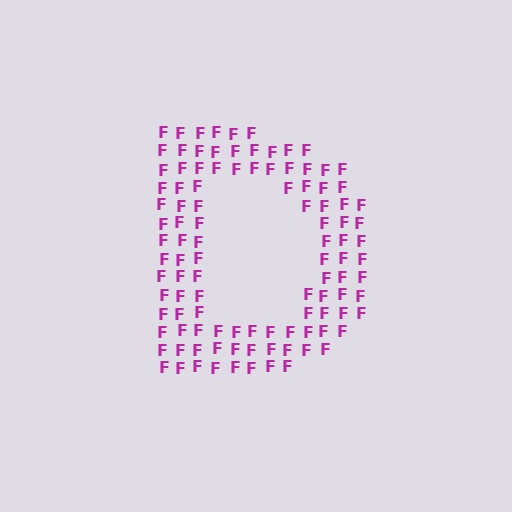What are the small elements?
The small elements are letter F's.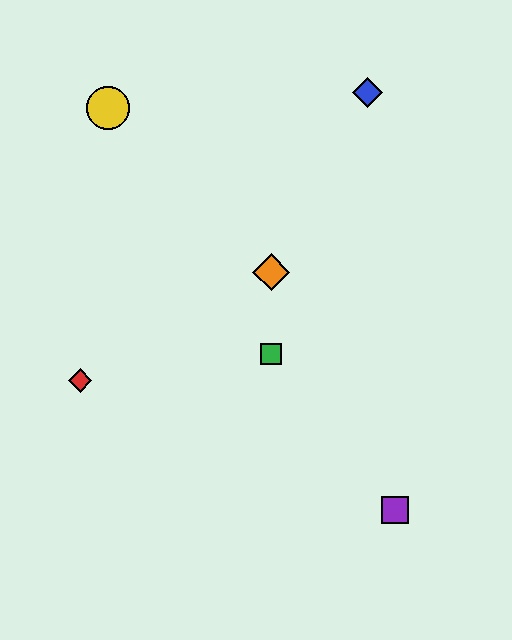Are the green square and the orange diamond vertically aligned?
Yes, both are at x≈271.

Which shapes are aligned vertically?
The green square, the orange diamond are aligned vertically.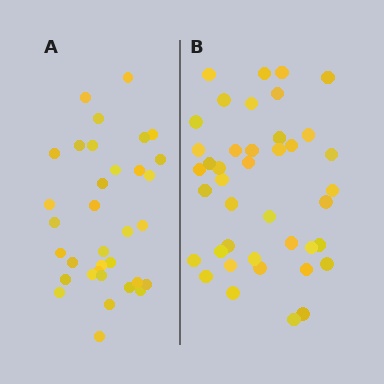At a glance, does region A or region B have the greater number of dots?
Region B (the right region) has more dots.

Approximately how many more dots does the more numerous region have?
Region B has roughly 8 or so more dots than region A.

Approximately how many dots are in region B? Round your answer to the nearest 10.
About 40 dots. (The exact count is 41, which rounds to 40.)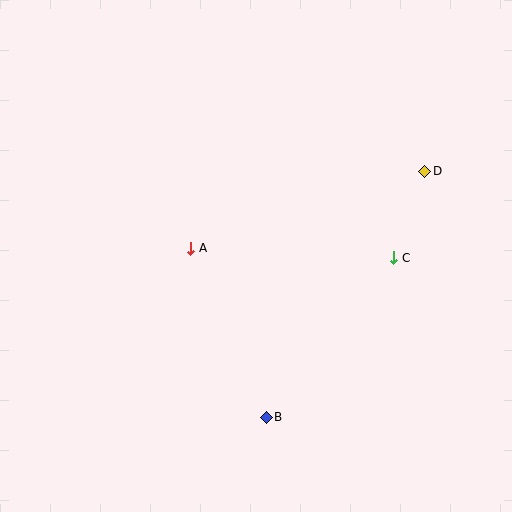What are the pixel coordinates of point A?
Point A is at (191, 248).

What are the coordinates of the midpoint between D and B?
The midpoint between D and B is at (345, 294).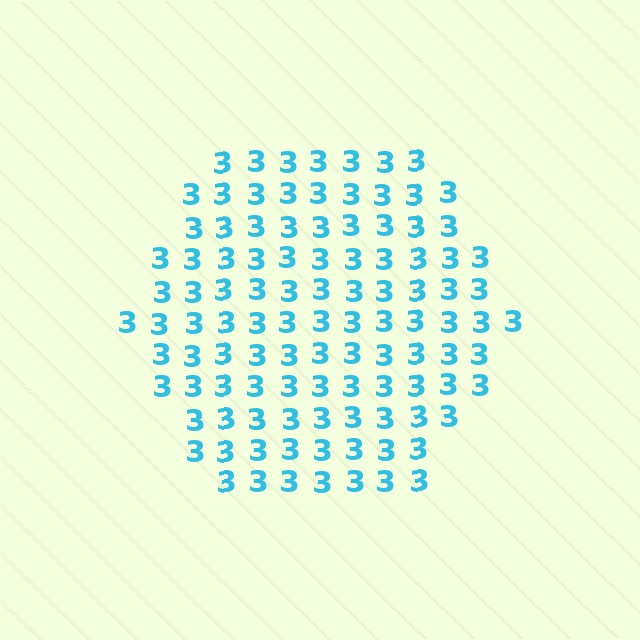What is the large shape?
The large shape is a hexagon.